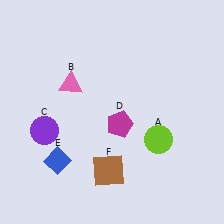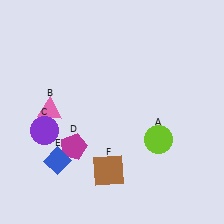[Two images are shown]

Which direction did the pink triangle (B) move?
The pink triangle (B) moved down.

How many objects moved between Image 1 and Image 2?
2 objects moved between the two images.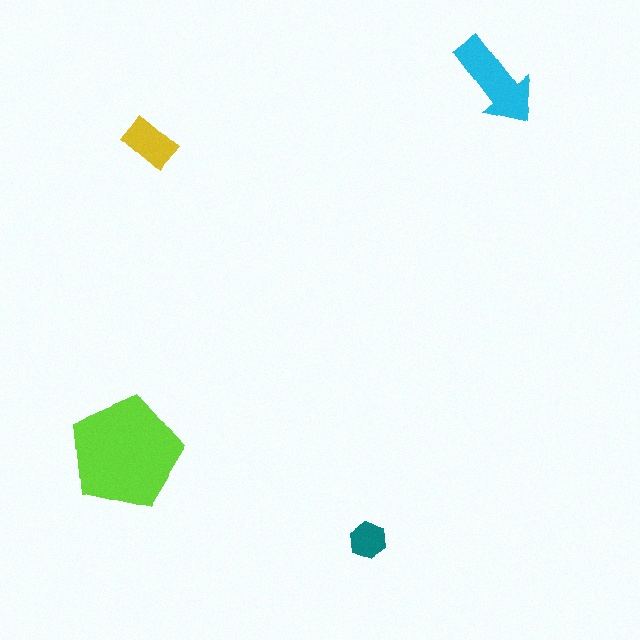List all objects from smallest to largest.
The teal hexagon, the yellow rectangle, the cyan arrow, the lime pentagon.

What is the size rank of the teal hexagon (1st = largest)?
4th.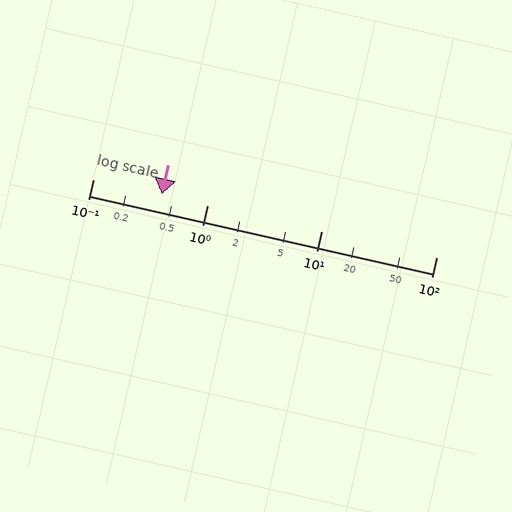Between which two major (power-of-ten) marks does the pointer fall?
The pointer is between 0.1 and 1.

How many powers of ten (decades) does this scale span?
The scale spans 3 decades, from 0.1 to 100.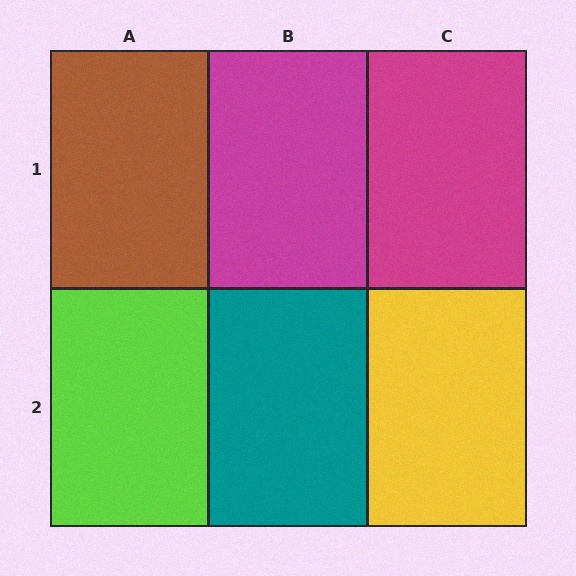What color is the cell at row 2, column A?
Lime.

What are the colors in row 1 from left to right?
Brown, magenta, magenta.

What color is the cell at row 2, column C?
Yellow.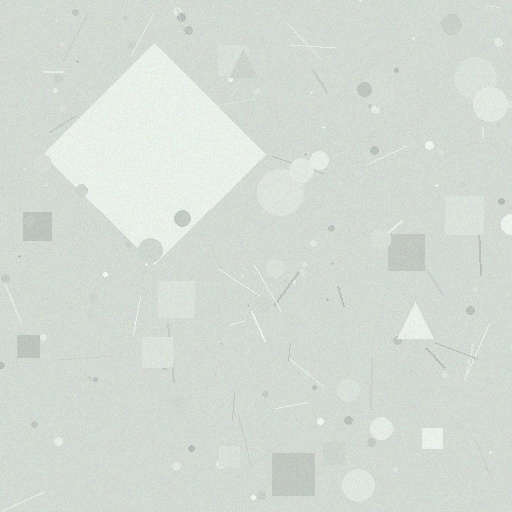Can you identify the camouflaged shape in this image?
The camouflaged shape is a diamond.